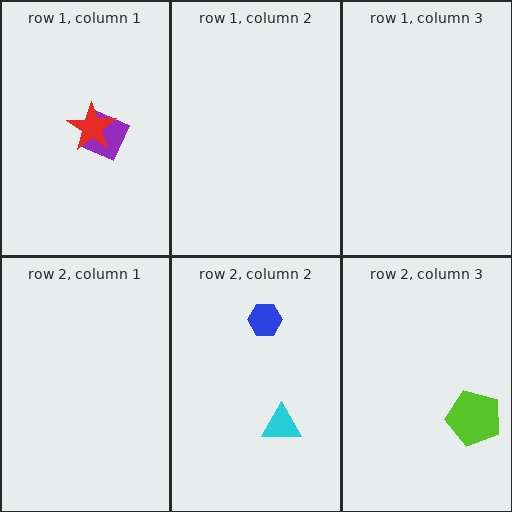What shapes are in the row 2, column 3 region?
The lime pentagon.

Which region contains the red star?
The row 1, column 1 region.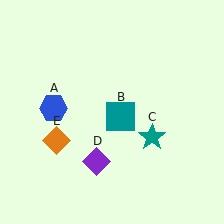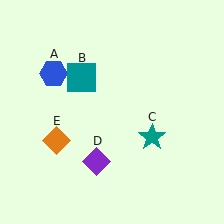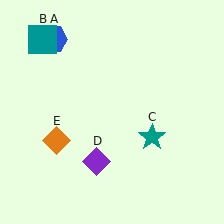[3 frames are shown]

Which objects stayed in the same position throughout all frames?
Teal star (object C) and purple diamond (object D) and orange diamond (object E) remained stationary.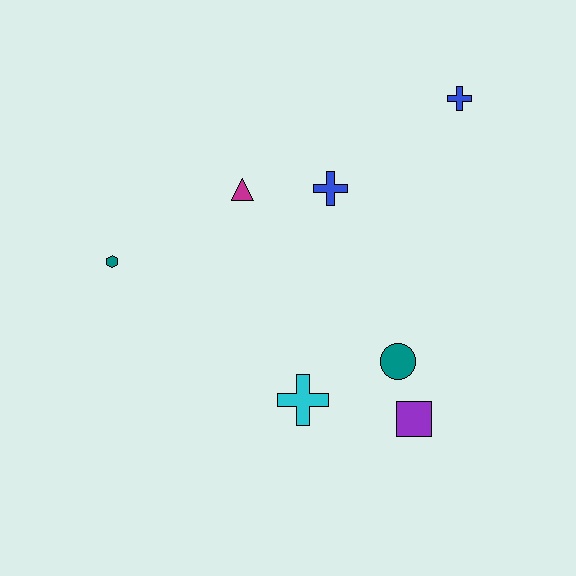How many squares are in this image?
There is 1 square.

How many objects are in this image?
There are 7 objects.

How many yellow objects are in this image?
There are no yellow objects.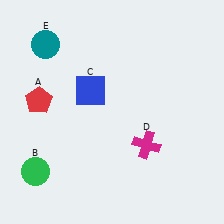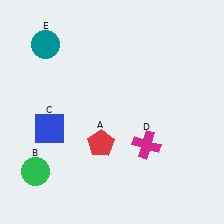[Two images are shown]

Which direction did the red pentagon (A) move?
The red pentagon (A) moved right.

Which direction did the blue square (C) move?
The blue square (C) moved left.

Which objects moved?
The objects that moved are: the red pentagon (A), the blue square (C).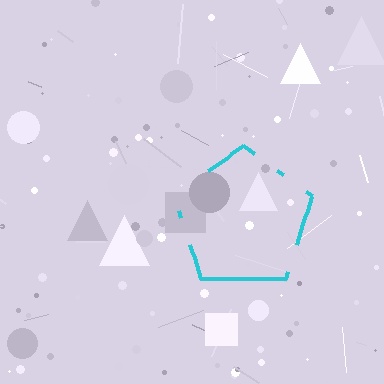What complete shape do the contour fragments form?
The contour fragments form a pentagon.